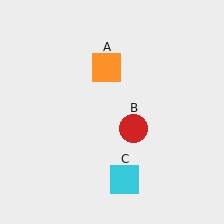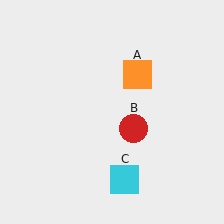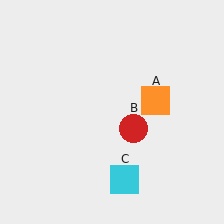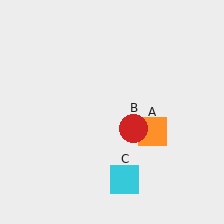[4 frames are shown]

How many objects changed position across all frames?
1 object changed position: orange square (object A).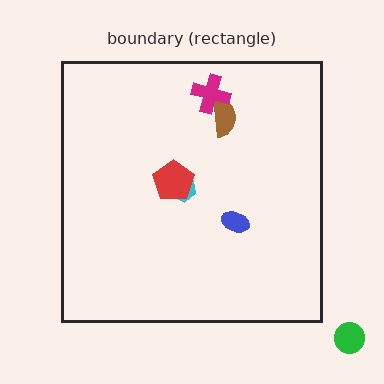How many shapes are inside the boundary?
5 inside, 1 outside.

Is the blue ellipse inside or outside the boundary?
Inside.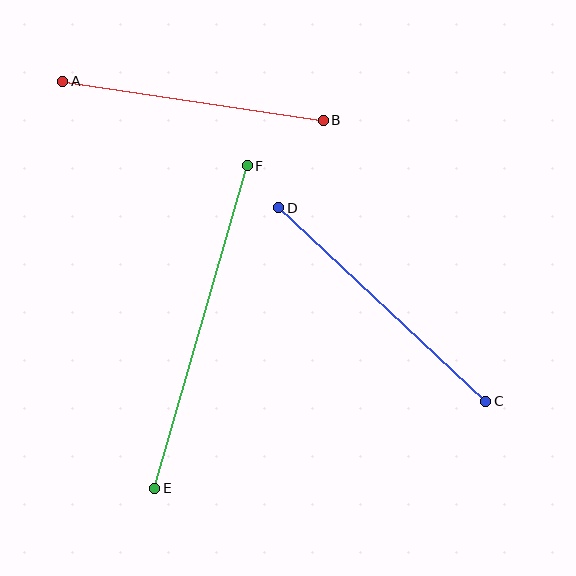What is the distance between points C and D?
The distance is approximately 284 pixels.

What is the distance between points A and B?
The distance is approximately 263 pixels.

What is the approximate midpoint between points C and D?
The midpoint is at approximately (382, 305) pixels.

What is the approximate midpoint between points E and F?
The midpoint is at approximately (201, 327) pixels.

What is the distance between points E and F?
The distance is approximately 335 pixels.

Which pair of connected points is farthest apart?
Points E and F are farthest apart.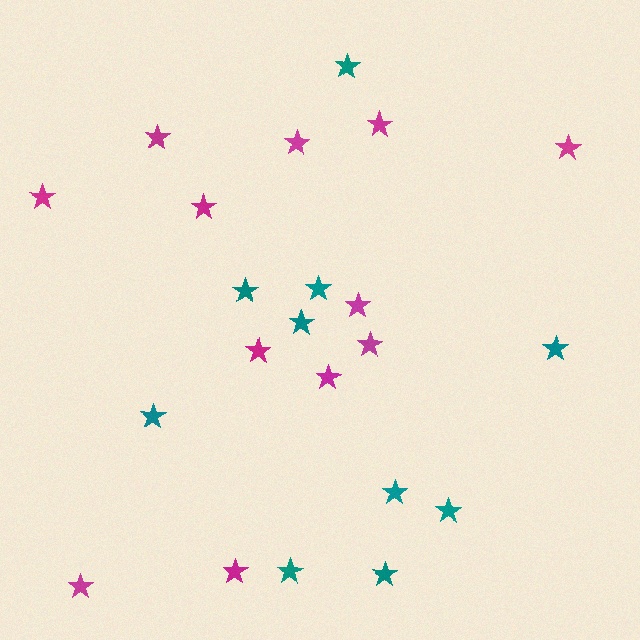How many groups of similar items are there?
There are 2 groups: one group of magenta stars (12) and one group of teal stars (10).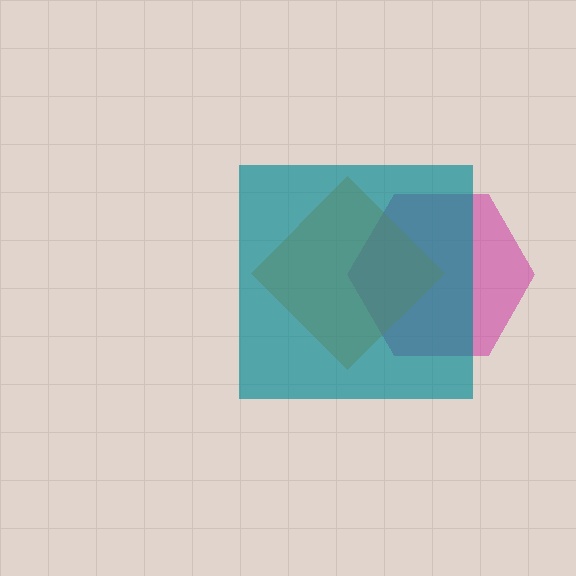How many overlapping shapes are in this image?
There are 3 overlapping shapes in the image.